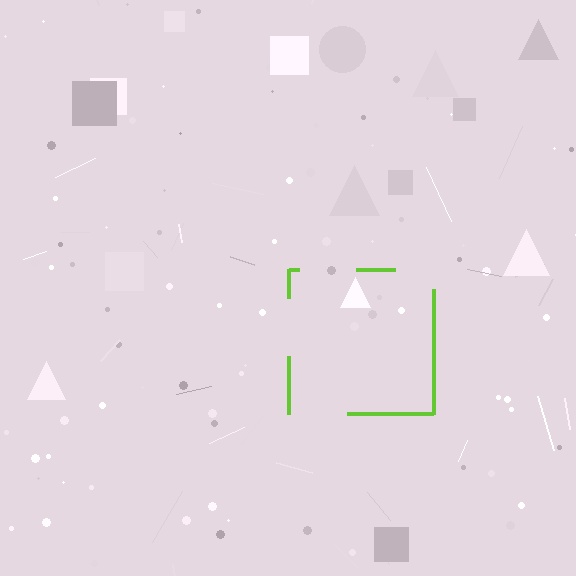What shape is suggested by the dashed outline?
The dashed outline suggests a square.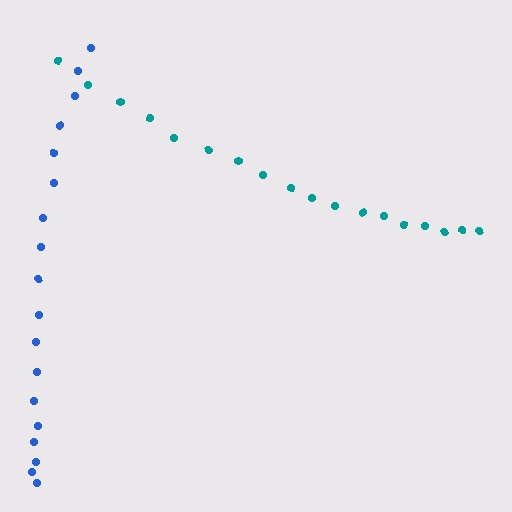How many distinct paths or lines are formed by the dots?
There are 2 distinct paths.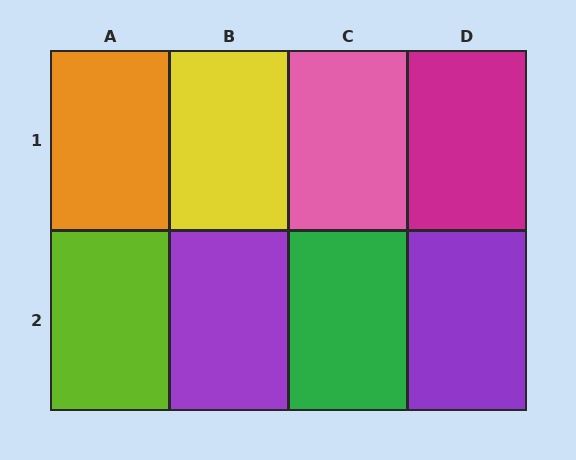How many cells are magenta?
1 cell is magenta.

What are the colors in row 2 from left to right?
Lime, purple, green, purple.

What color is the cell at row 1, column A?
Orange.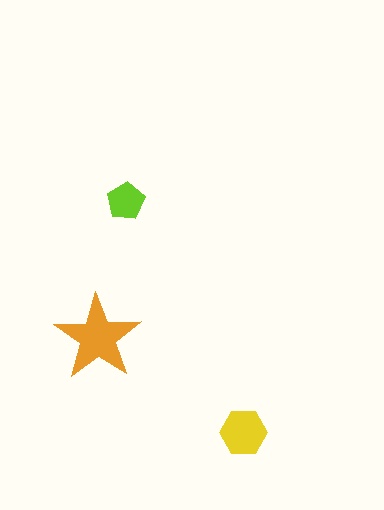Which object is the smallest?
The lime pentagon.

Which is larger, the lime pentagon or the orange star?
The orange star.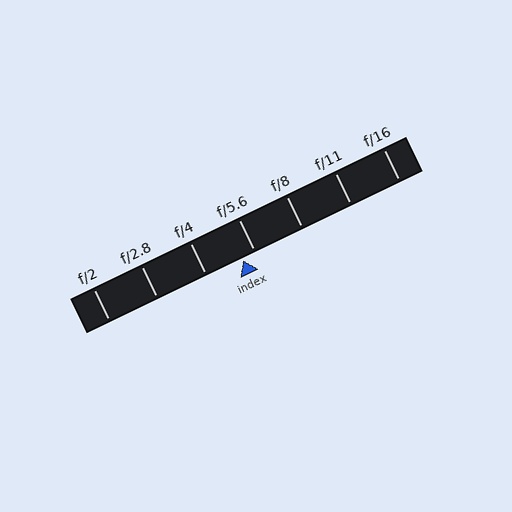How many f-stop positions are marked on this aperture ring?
There are 7 f-stop positions marked.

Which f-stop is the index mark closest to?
The index mark is closest to f/5.6.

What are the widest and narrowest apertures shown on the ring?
The widest aperture shown is f/2 and the narrowest is f/16.